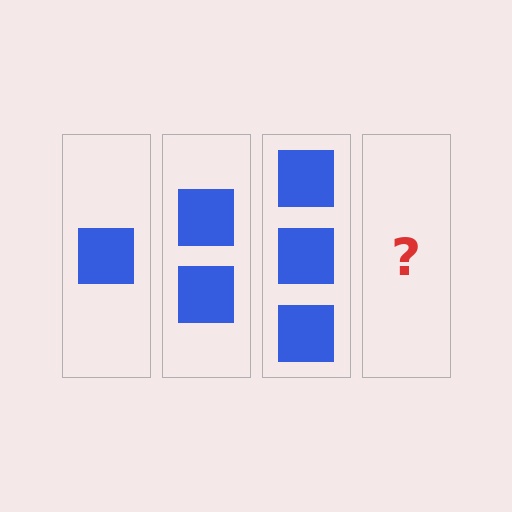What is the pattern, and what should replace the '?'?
The pattern is that each step adds one more square. The '?' should be 4 squares.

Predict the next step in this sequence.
The next step is 4 squares.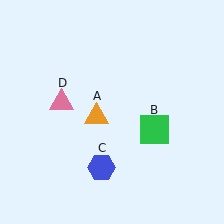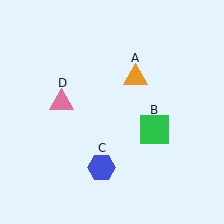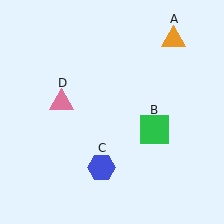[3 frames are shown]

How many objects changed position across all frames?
1 object changed position: orange triangle (object A).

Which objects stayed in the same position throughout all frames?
Green square (object B) and blue hexagon (object C) and pink triangle (object D) remained stationary.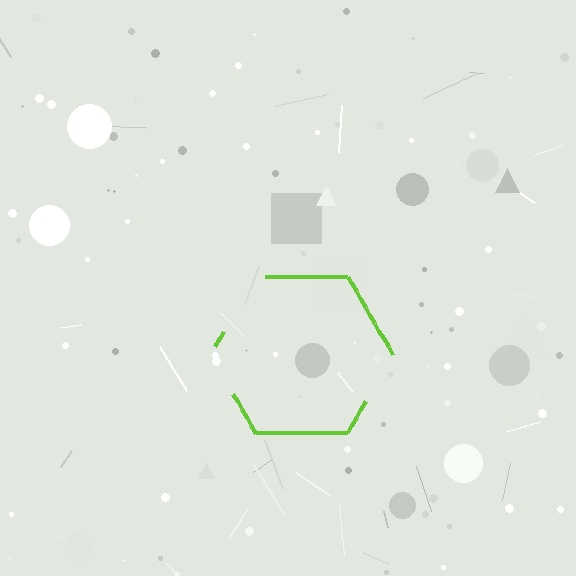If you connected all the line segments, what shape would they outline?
They would outline a hexagon.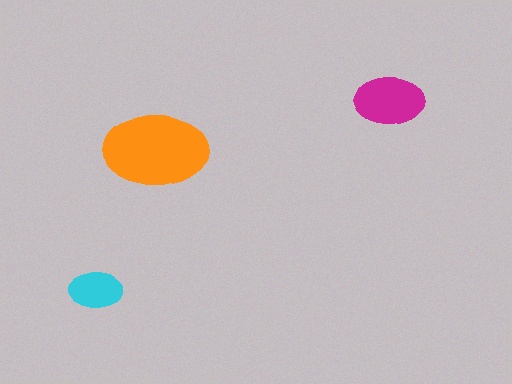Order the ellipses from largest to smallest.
the orange one, the magenta one, the cyan one.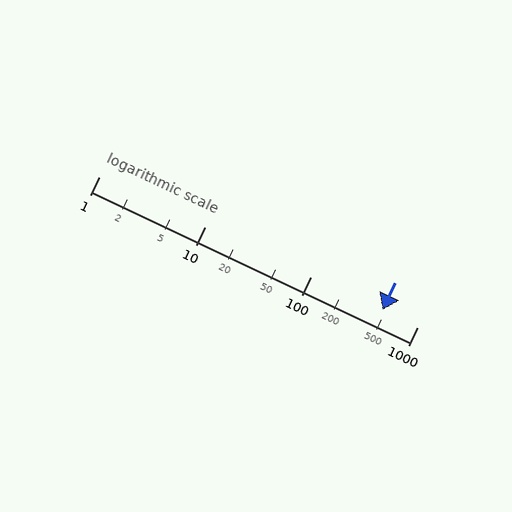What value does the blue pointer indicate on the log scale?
The pointer indicates approximately 470.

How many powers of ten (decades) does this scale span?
The scale spans 3 decades, from 1 to 1000.